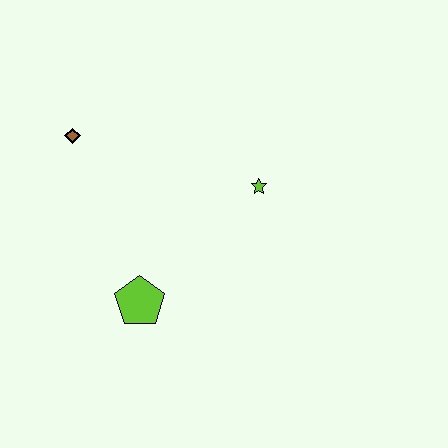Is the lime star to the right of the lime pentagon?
Yes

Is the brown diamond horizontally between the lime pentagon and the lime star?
No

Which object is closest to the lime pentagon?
The lime star is closest to the lime pentagon.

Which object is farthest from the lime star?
The brown diamond is farthest from the lime star.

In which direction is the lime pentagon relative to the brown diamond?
The lime pentagon is below the brown diamond.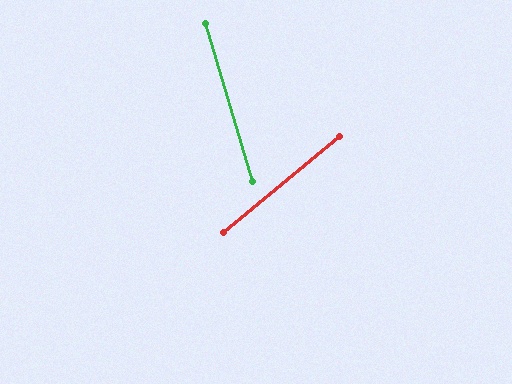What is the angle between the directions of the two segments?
Approximately 67 degrees.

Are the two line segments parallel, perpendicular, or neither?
Neither parallel nor perpendicular — they differ by about 67°.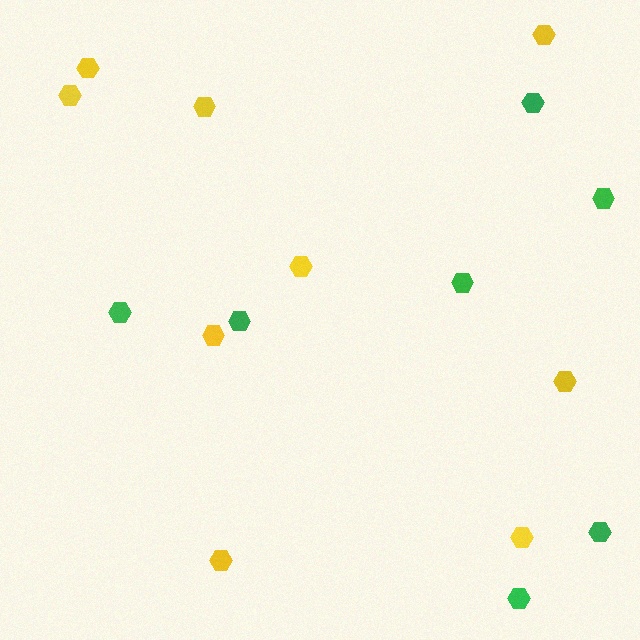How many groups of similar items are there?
There are 2 groups: one group of yellow hexagons (9) and one group of green hexagons (7).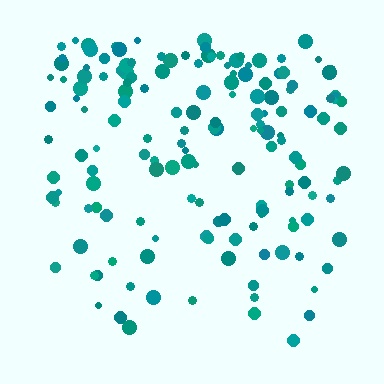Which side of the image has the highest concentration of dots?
The top.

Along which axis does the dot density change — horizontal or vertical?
Vertical.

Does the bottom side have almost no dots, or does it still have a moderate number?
Still a moderate number, just noticeably fewer than the top.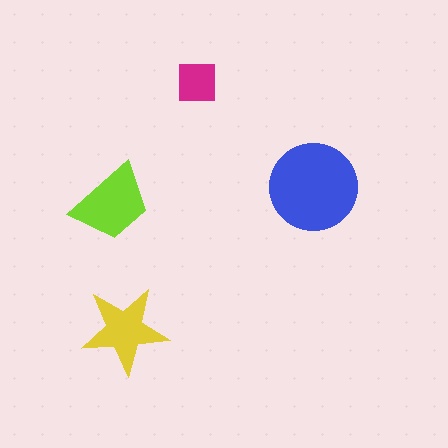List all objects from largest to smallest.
The blue circle, the lime trapezoid, the yellow star, the magenta square.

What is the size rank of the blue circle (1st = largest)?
1st.